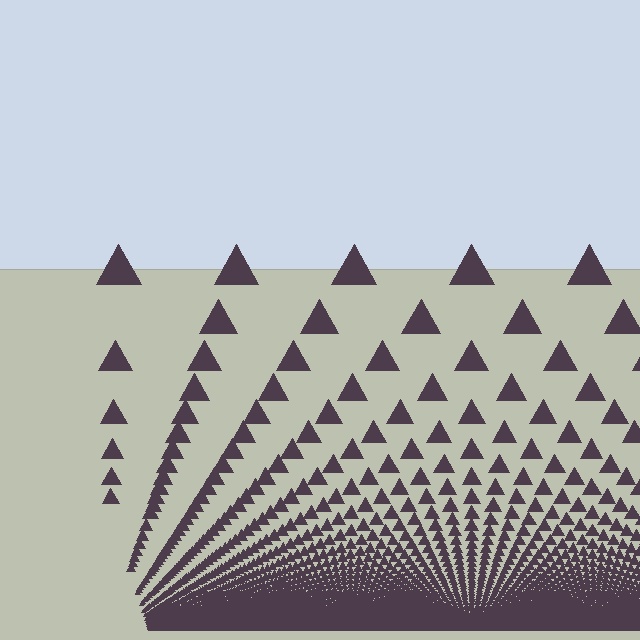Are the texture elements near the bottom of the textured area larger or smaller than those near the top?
Smaller. The gradient is inverted — elements near the bottom are smaller and denser.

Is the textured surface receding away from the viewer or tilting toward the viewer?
The surface appears to tilt toward the viewer. Texture elements get larger and sparser toward the top.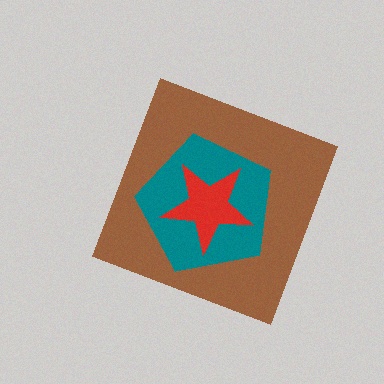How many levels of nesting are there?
3.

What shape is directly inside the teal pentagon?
The red star.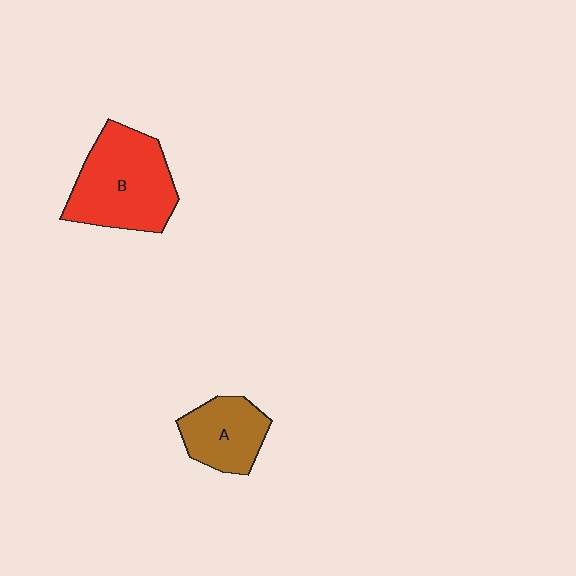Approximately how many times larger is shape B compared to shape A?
Approximately 1.7 times.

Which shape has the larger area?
Shape B (red).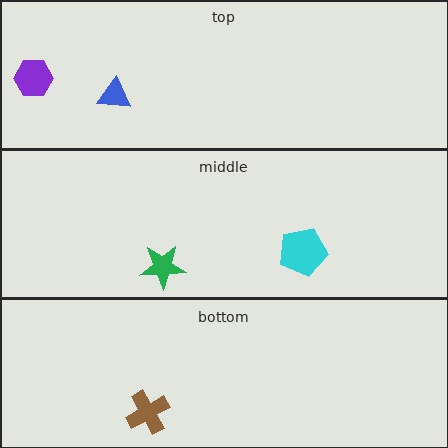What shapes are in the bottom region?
The brown cross.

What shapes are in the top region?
The purple hexagon, the blue triangle.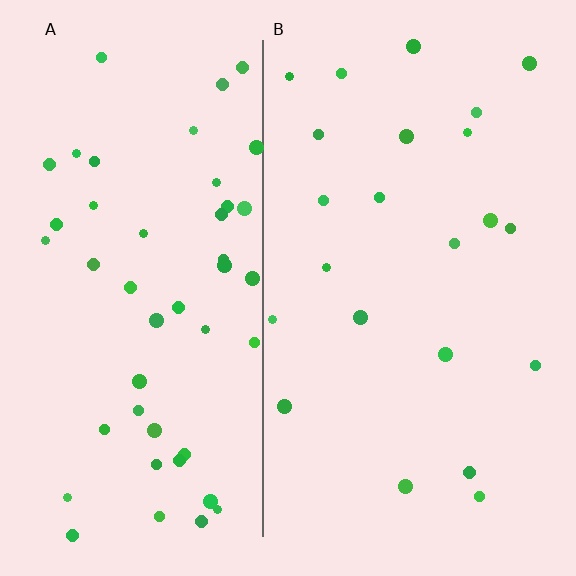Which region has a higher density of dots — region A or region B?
A (the left).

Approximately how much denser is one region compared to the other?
Approximately 2.1× — region A over region B.